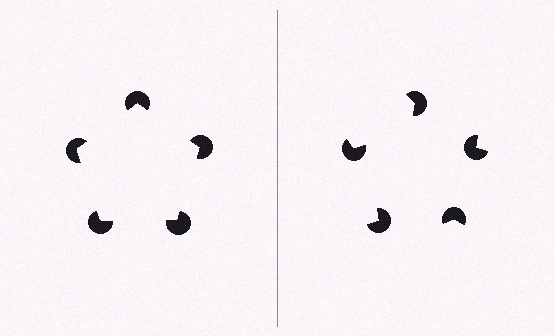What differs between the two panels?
The pac-man discs are positioned identically on both sides; only the wedge orientations differ. On the left they align to a pentagon; on the right they are misaligned.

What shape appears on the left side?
An illusory pentagon.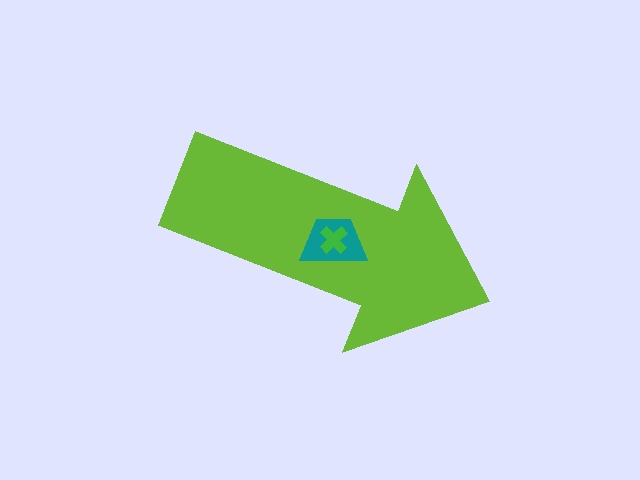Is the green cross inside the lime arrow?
Yes.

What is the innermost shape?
The green cross.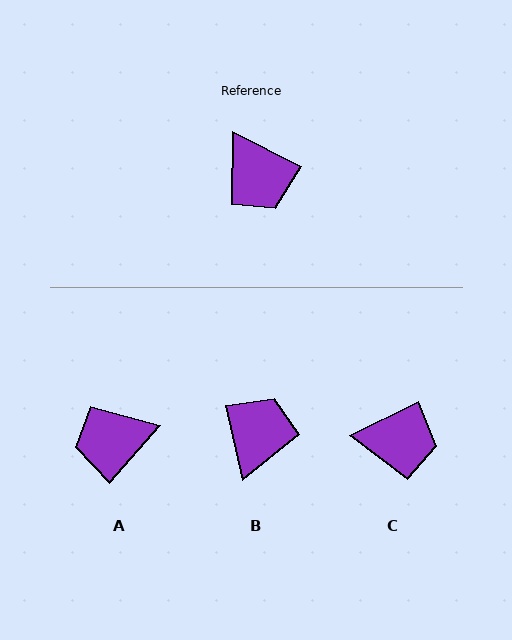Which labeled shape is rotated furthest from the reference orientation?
B, about 129 degrees away.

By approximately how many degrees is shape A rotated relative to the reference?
Approximately 105 degrees clockwise.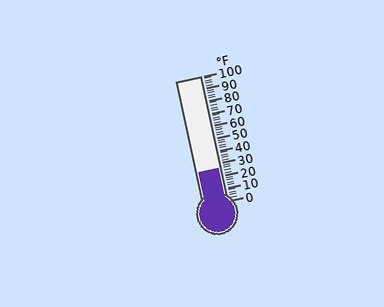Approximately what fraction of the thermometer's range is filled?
The thermometer is filled to approximately 25% of its range.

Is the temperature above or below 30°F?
The temperature is below 30°F.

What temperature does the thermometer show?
The thermometer shows approximately 26°F.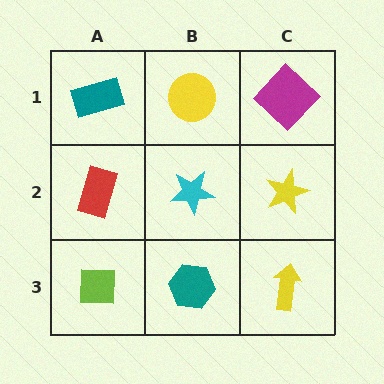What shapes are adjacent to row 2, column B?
A yellow circle (row 1, column B), a teal hexagon (row 3, column B), a red rectangle (row 2, column A), a yellow star (row 2, column C).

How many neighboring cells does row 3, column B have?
3.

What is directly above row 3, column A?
A red rectangle.